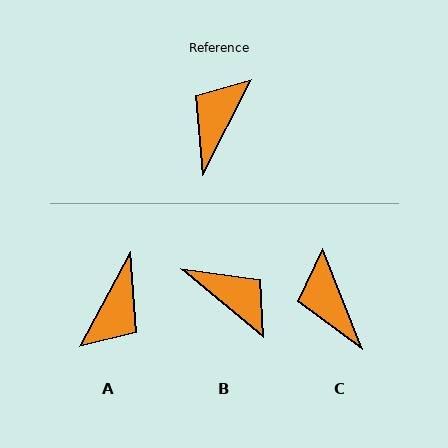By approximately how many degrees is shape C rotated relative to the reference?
Approximately 49 degrees counter-clockwise.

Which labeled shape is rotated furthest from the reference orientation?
A, about 179 degrees away.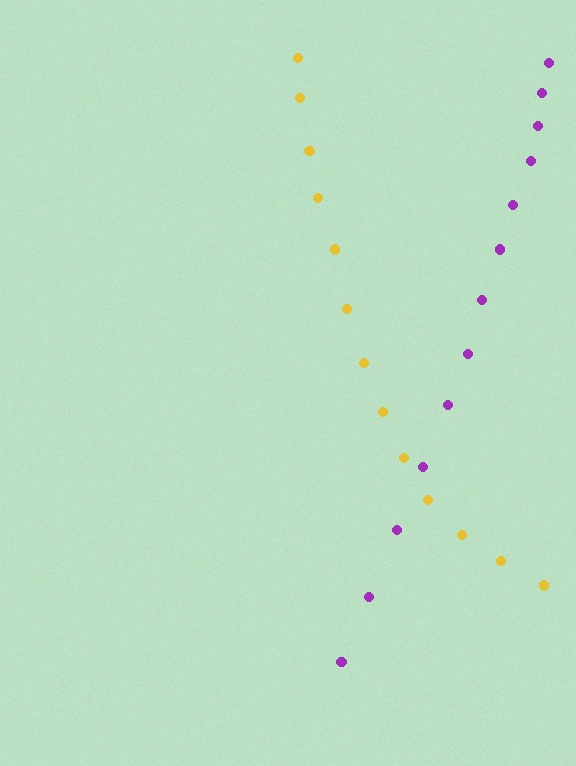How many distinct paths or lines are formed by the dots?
There are 2 distinct paths.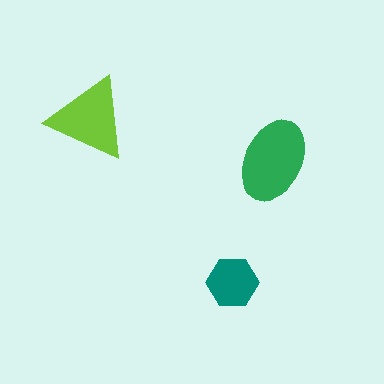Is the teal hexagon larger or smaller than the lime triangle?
Smaller.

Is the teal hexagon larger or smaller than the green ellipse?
Smaller.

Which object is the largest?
The green ellipse.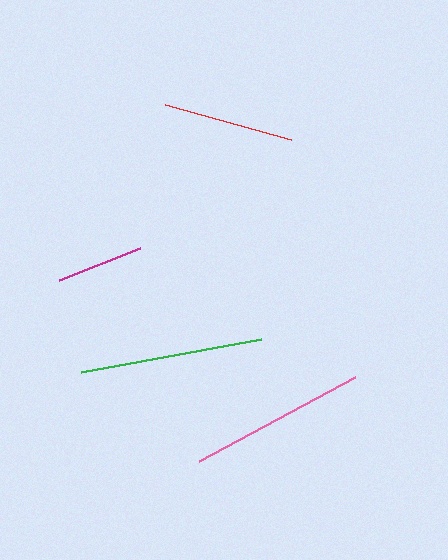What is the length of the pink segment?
The pink segment is approximately 177 pixels long.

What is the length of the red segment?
The red segment is approximately 131 pixels long.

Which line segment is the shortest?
The magenta line is the shortest at approximately 87 pixels.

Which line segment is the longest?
The green line is the longest at approximately 182 pixels.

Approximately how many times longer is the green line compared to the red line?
The green line is approximately 1.4 times the length of the red line.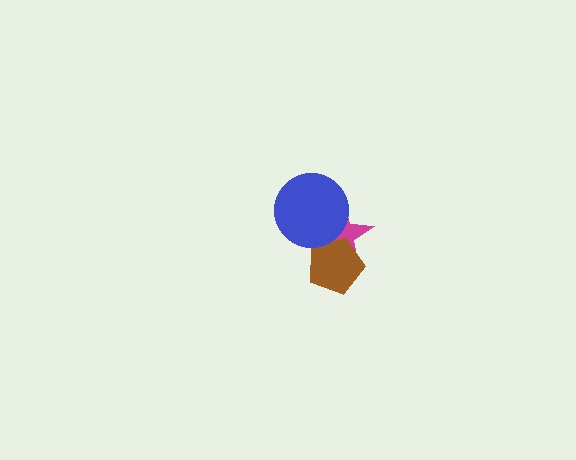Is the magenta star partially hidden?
Yes, it is partially covered by another shape.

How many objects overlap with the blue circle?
2 objects overlap with the blue circle.